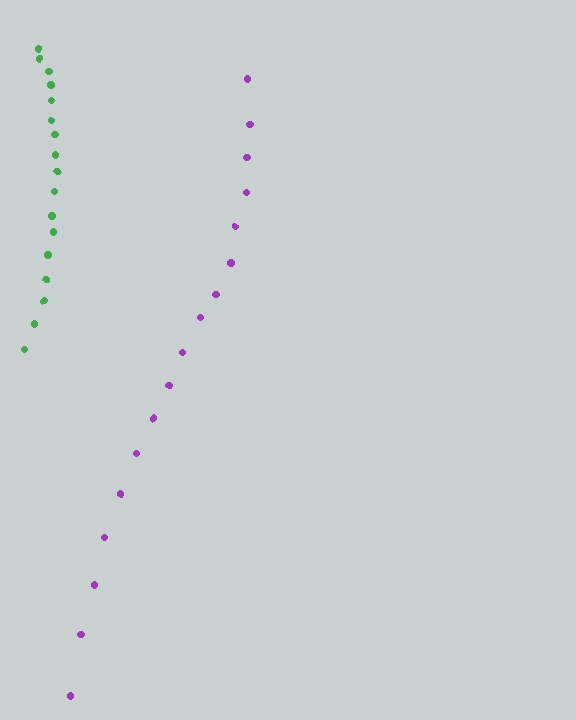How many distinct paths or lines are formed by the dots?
There are 2 distinct paths.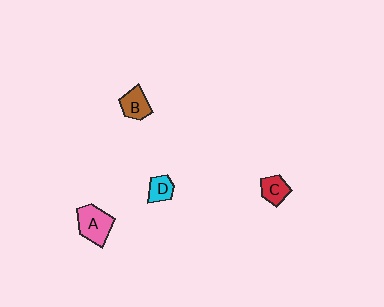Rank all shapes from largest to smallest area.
From largest to smallest: A (pink), B (brown), C (red), D (cyan).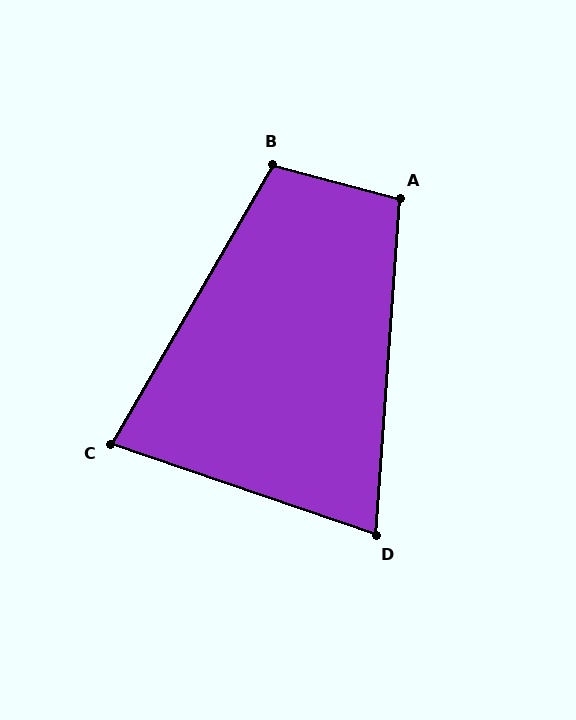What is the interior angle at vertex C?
Approximately 79 degrees (acute).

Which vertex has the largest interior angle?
B, at approximately 105 degrees.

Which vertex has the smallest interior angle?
D, at approximately 75 degrees.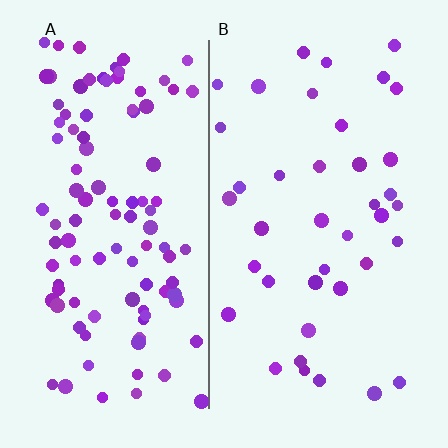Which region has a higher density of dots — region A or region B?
A (the left).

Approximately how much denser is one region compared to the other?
Approximately 2.6× — region A over region B.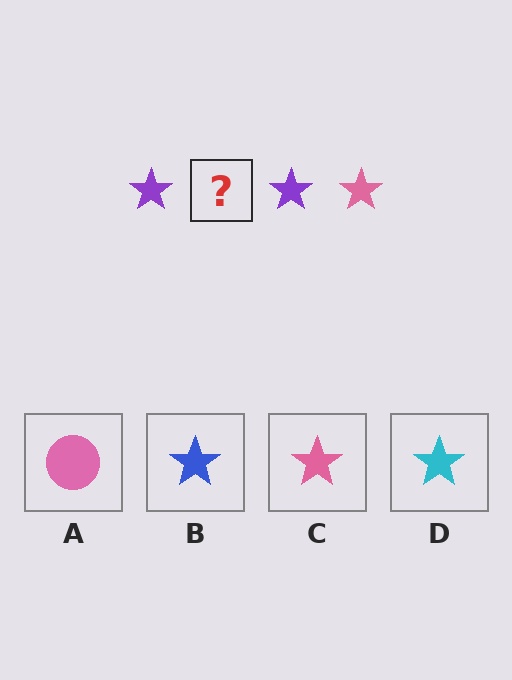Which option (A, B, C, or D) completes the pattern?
C.